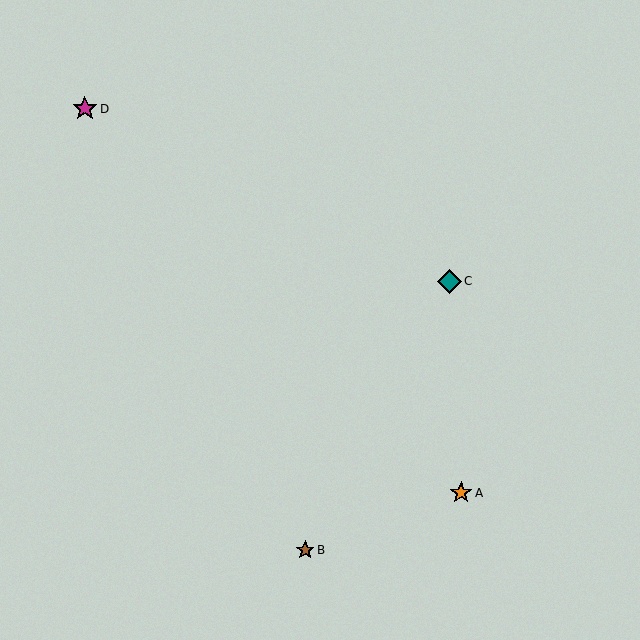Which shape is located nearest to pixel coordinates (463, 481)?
The orange star (labeled A) at (461, 493) is nearest to that location.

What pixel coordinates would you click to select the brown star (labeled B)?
Click at (305, 550) to select the brown star B.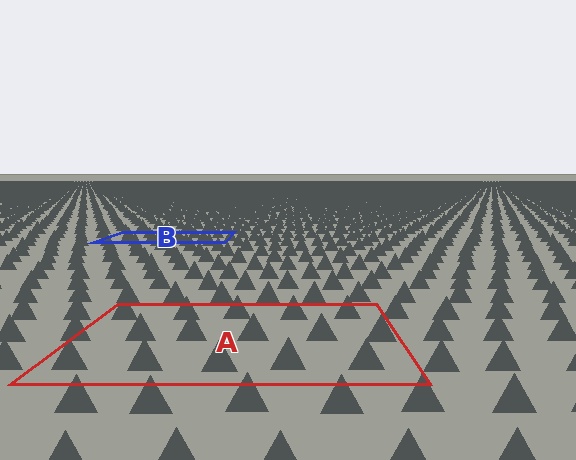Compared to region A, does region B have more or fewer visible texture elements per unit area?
Region B has more texture elements per unit area — they are packed more densely because it is farther away.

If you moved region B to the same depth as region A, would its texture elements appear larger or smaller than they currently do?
They would appear larger. At a closer depth, the same texture elements are projected at a bigger on-screen size.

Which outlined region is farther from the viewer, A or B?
Region B is farther from the viewer — the texture elements inside it appear smaller and more densely packed.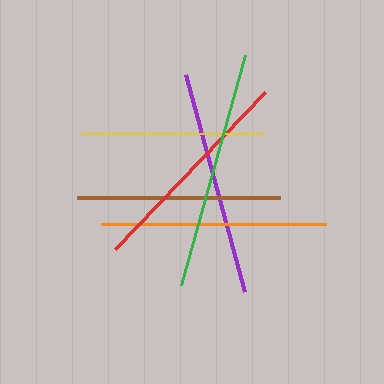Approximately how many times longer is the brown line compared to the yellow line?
The brown line is approximately 1.1 times the length of the yellow line.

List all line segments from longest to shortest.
From longest to shortest: green, orange, purple, red, brown, yellow.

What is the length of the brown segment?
The brown segment is approximately 203 pixels long.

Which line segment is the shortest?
The yellow line is the shortest at approximately 183 pixels.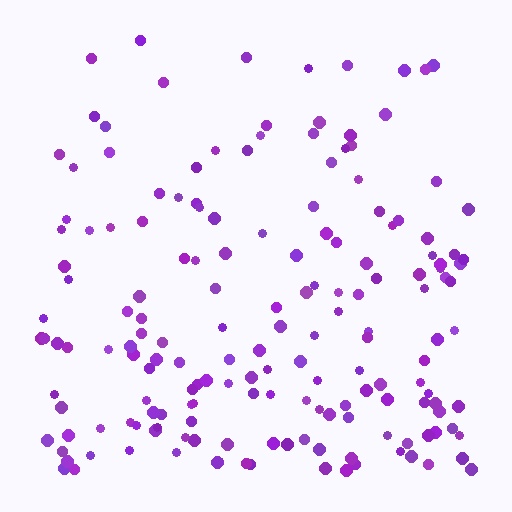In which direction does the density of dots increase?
From top to bottom, with the bottom side densest.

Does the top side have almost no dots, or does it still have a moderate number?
Still a moderate number, just noticeably fewer than the bottom.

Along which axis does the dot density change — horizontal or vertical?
Vertical.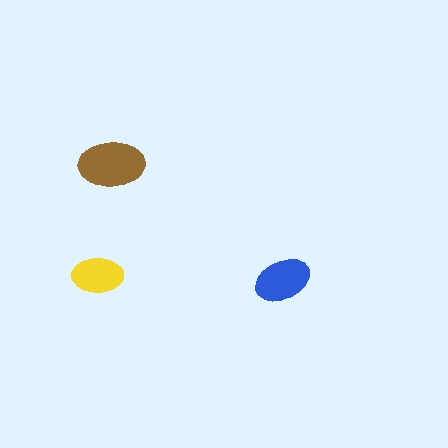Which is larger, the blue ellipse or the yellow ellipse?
The blue one.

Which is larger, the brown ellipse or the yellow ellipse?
The brown one.